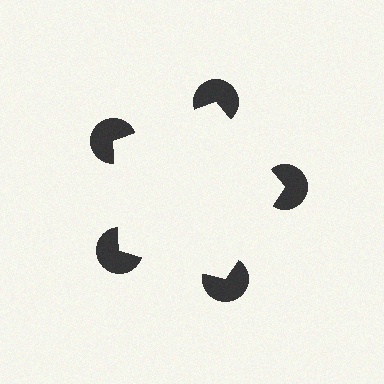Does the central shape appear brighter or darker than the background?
It typically appears slightly brighter than the background, even though no actual brightness change is drawn.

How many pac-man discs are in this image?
There are 5 — one at each vertex of the illusory pentagon.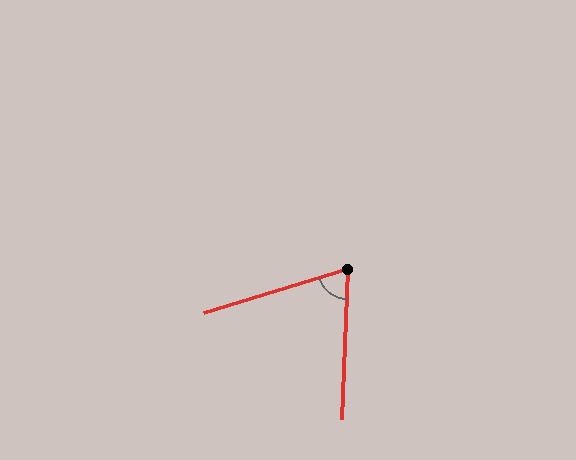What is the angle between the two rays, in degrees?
Approximately 71 degrees.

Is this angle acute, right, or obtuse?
It is acute.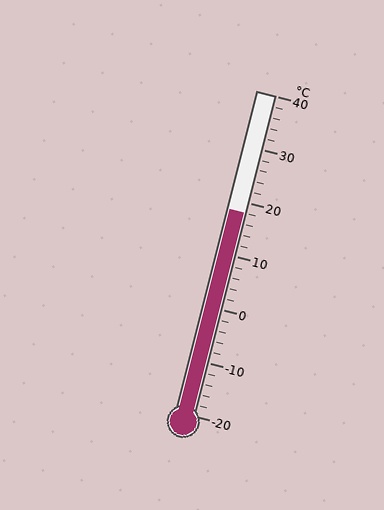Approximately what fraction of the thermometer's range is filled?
The thermometer is filled to approximately 65% of its range.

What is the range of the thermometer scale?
The thermometer scale ranges from -20°C to 40°C.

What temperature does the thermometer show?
The thermometer shows approximately 18°C.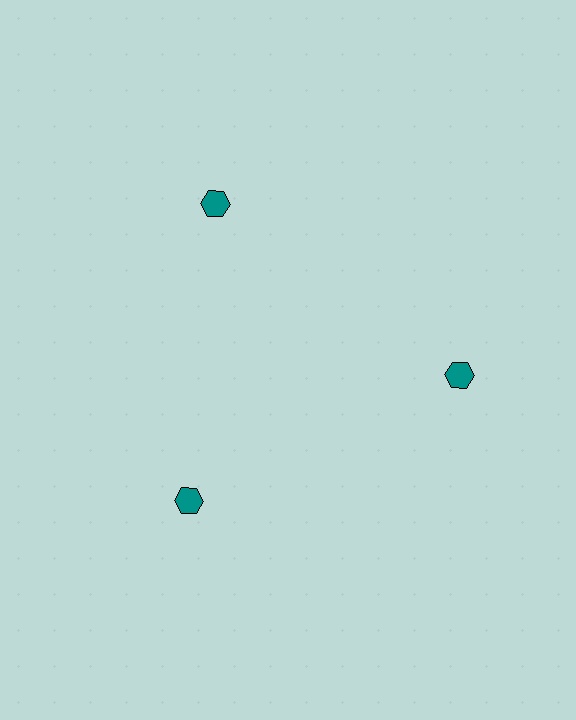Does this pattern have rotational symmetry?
Yes, this pattern has 3-fold rotational symmetry. It looks the same after rotating 120 degrees around the center.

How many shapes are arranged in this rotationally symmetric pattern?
There are 3 shapes, arranged in 3 groups of 1.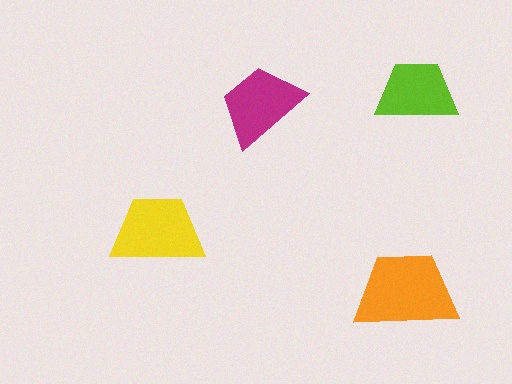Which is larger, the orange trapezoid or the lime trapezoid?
The orange one.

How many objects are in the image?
There are 4 objects in the image.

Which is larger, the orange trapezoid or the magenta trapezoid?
The orange one.